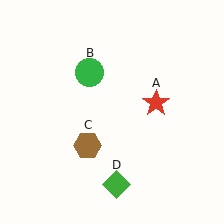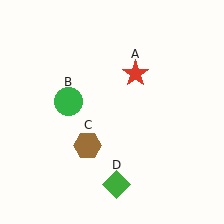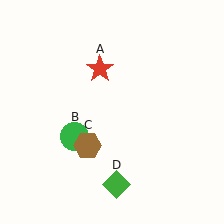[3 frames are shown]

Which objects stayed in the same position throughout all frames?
Brown hexagon (object C) and green diamond (object D) remained stationary.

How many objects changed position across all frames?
2 objects changed position: red star (object A), green circle (object B).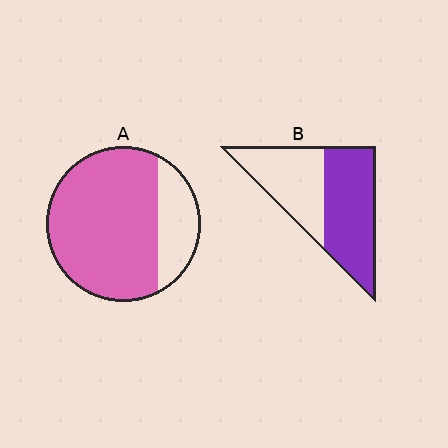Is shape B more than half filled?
Yes.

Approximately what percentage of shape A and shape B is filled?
A is approximately 75% and B is approximately 55%.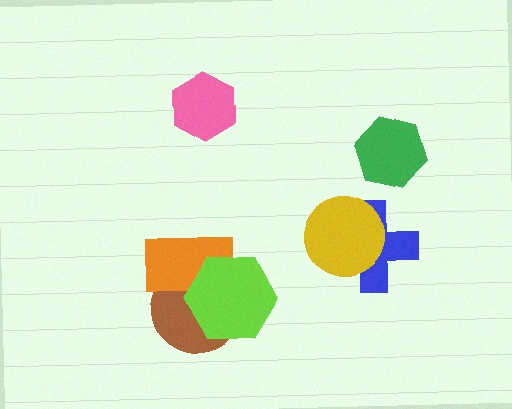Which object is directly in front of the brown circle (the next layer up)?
The orange rectangle is directly in front of the brown circle.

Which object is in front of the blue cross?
The yellow circle is in front of the blue cross.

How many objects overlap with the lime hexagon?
2 objects overlap with the lime hexagon.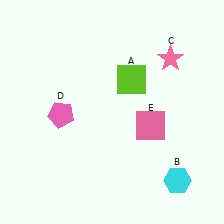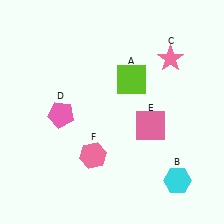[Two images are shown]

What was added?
A pink hexagon (F) was added in Image 2.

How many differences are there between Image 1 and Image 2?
There is 1 difference between the two images.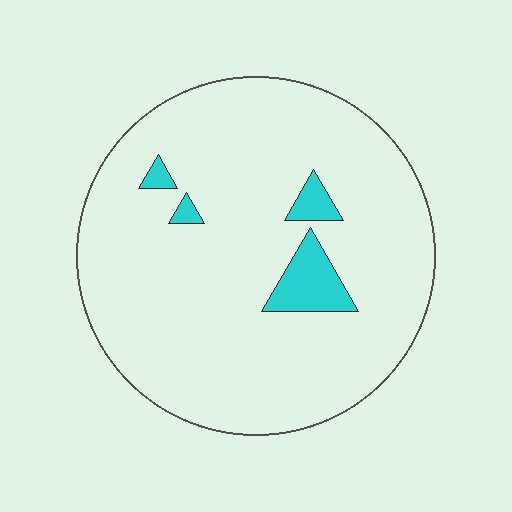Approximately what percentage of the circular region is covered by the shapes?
Approximately 5%.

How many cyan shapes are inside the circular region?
4.